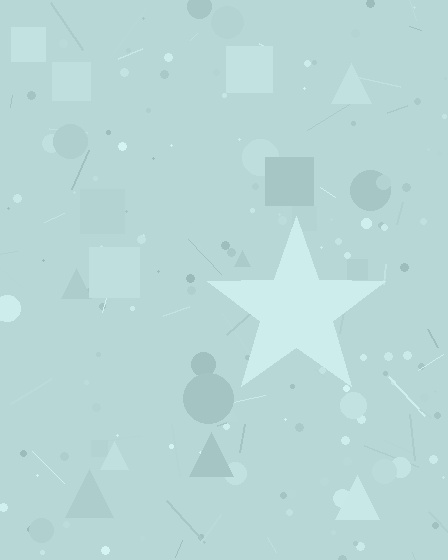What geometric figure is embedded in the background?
A star is embedded in the background.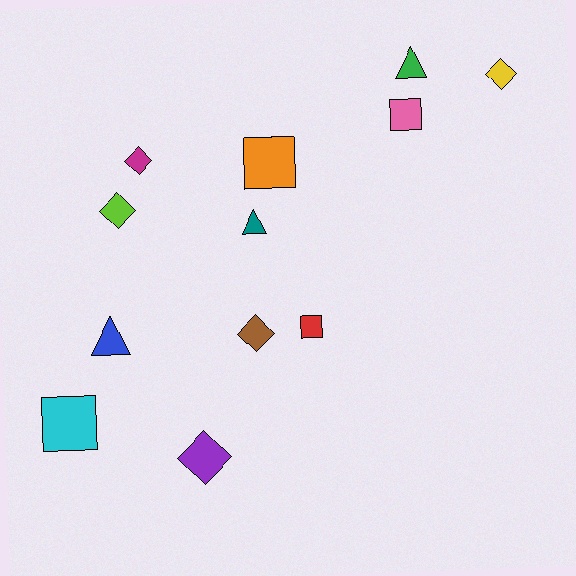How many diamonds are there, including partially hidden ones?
There are 5 diamonds.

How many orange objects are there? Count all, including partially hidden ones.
There is 1 orange object.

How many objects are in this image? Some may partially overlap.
There are 12 objects.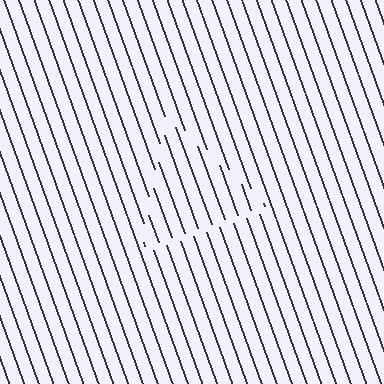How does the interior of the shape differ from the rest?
The interior of the shape contains the same grating, shifted by half a period — the contour is defined by the phase discontinuity where line-ends from the inner and outer gratings abut.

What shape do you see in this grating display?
An illusory triangle. The interior of the shape contains the same grating, shifted by half a period — the contour is defined by the phase discontinuity where line-ends from the inner and outer gratings abut.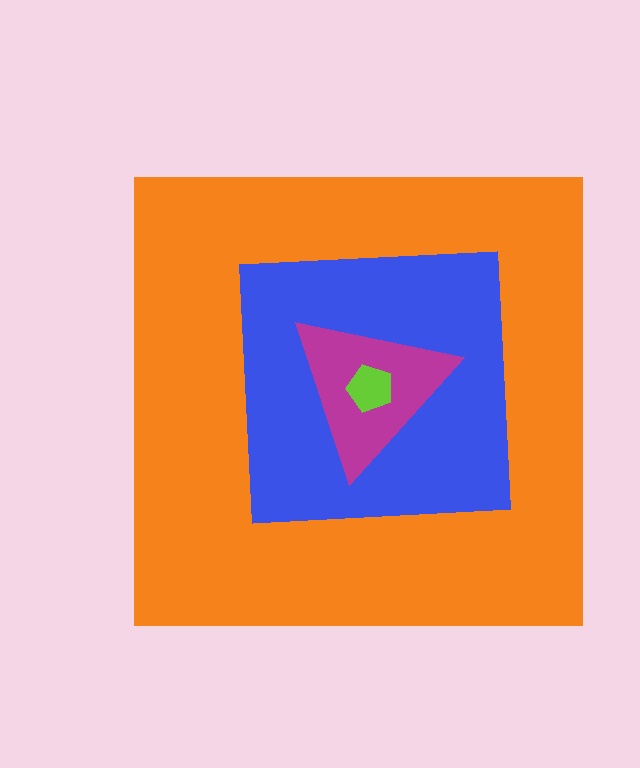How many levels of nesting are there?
4.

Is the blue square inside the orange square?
Yes.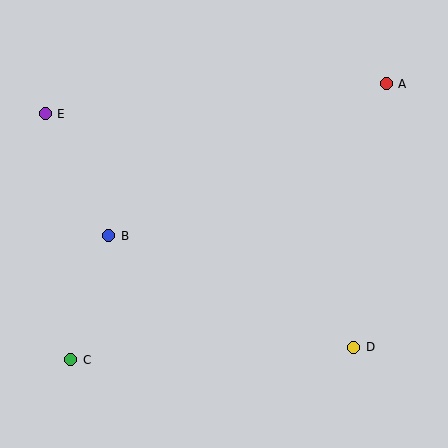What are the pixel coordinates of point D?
Point D is at (354, 347).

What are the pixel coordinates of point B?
Point B is at (109, 236).